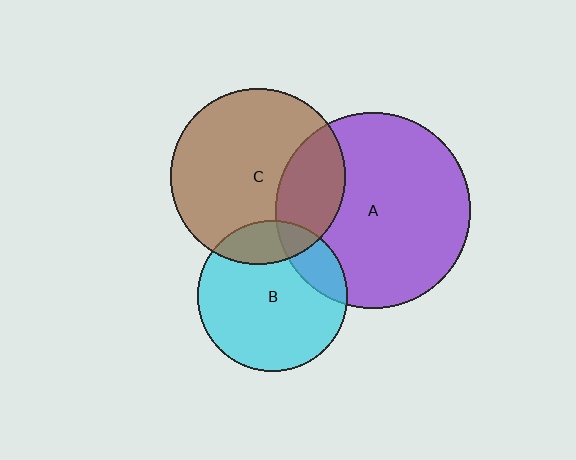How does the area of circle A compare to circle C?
Approximately 1.2 times.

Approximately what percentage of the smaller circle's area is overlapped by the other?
Approximately 15%.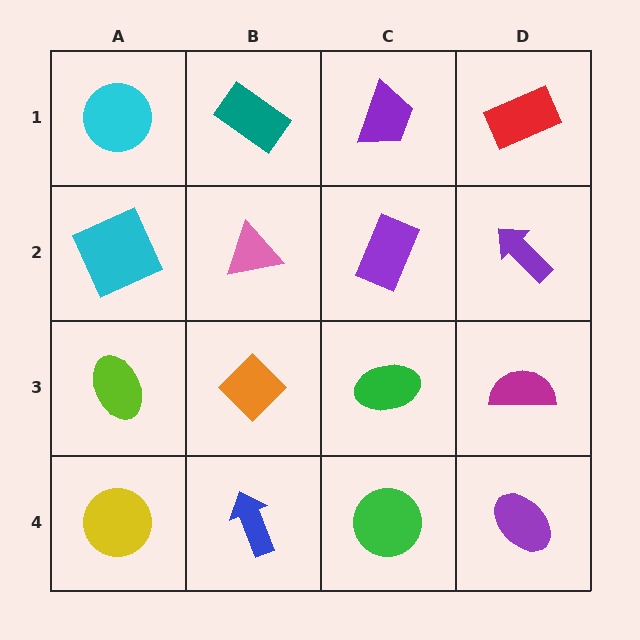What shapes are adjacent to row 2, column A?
A cyan circle (row 1, column A), a lime ellipse (row 3, column A), a pink triangle (row 2, column B).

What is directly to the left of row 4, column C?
A blue arrow.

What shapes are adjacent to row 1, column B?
A pink triangle (row 2, column B), a cyan circle (row 1, column A), a purple trapezoid (row 1, column C).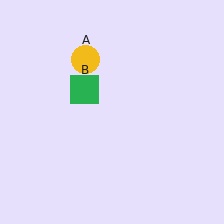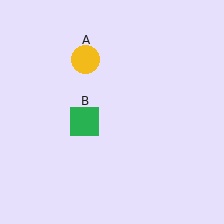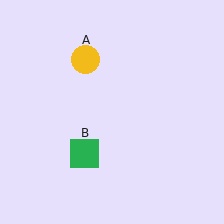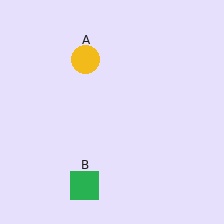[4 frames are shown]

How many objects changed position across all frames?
1 object changed position: green square (object B).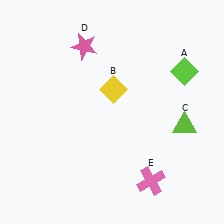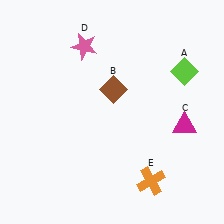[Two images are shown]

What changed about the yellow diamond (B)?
In Image 1, B is yellow. In Image 2, it changed to brown.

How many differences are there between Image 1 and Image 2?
There are 3 differences between the two images.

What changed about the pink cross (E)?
In Image 1, E is pink. In Image 2, it changed to orange.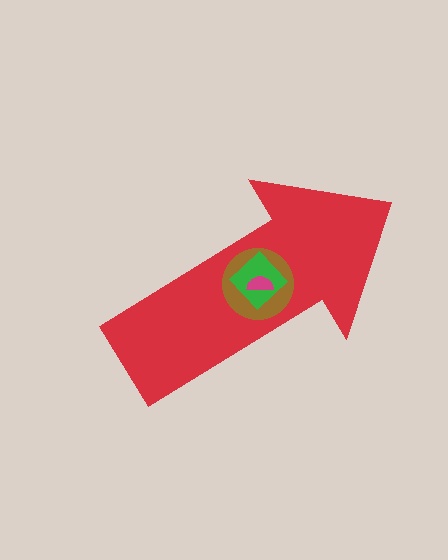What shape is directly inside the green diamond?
The magenta semicircle.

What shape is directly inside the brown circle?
The green diamond.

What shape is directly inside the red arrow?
The brown circle.